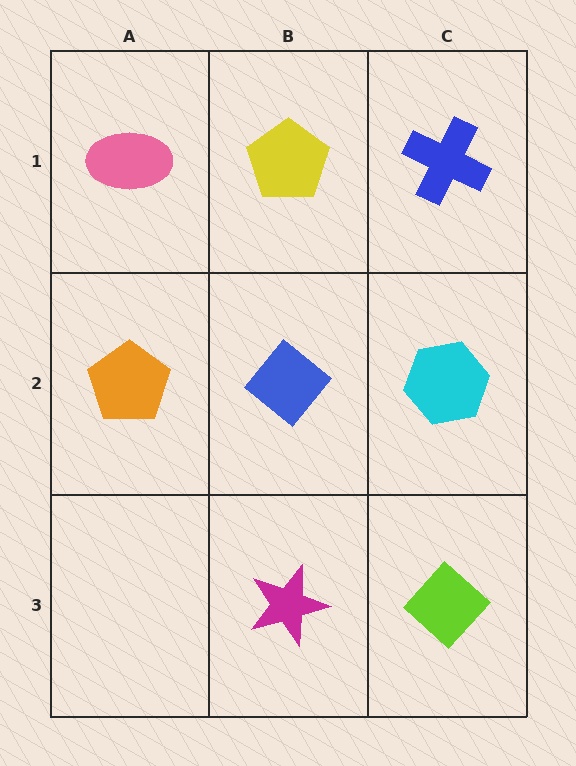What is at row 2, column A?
An orange pentagon.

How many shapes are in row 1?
3 shapes.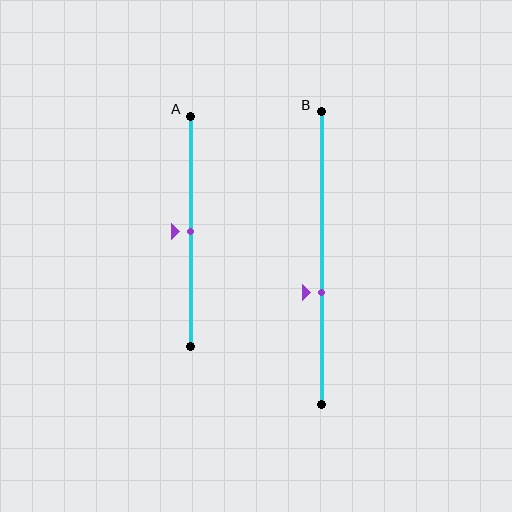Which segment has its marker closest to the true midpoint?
Segment A has its marker closest to the true midpoint.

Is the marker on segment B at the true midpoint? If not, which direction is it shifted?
No, the marker on segment B is shifted downward by about 12% of the segment length.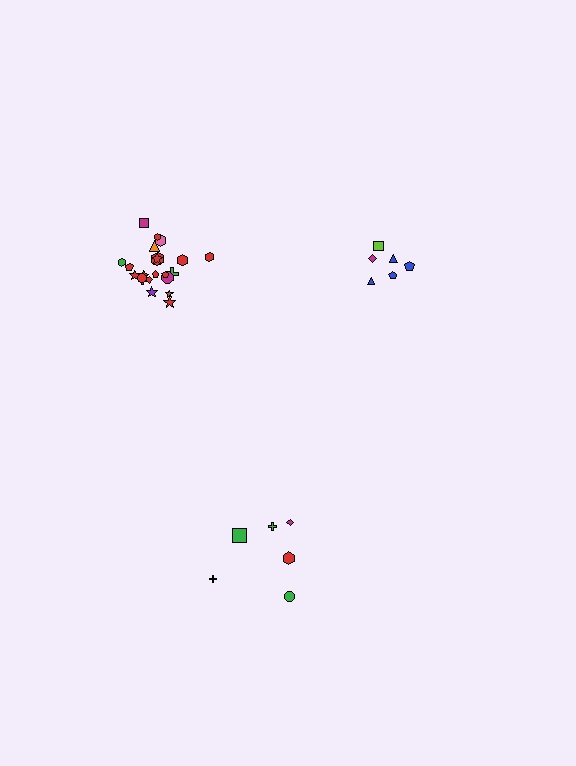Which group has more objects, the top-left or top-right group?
The top-left group.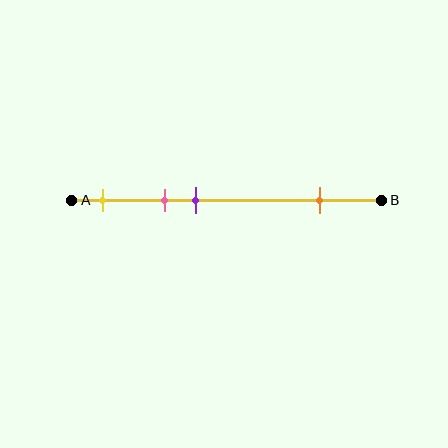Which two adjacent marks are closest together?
The pink and purple marks are the closest adjacent pair.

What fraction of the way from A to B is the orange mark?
The orange mark is approximately 80% (0.8) of the way from A to B.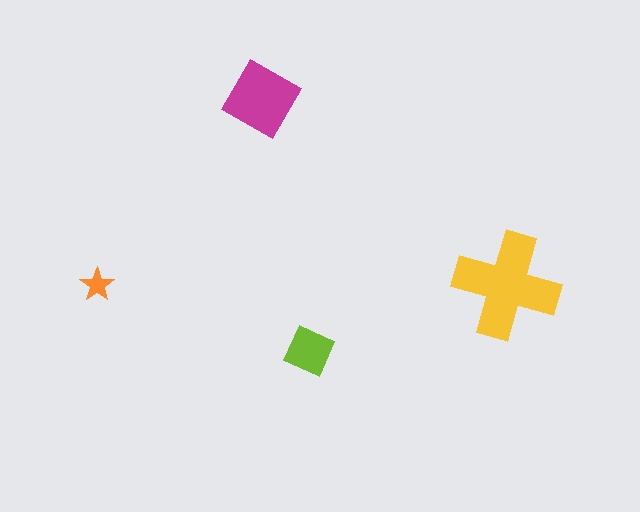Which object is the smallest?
The orange star.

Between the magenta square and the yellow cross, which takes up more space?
The yellow cross.